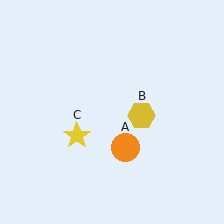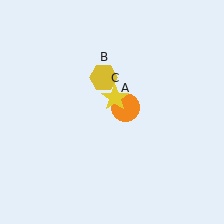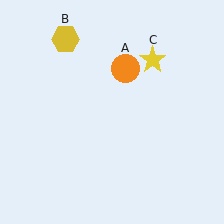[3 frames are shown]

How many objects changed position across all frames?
3 objects changed position: orange circle (object A), yellow hexagon (object B), yellow star (object C).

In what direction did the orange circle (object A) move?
The orange circle (object A) moved up.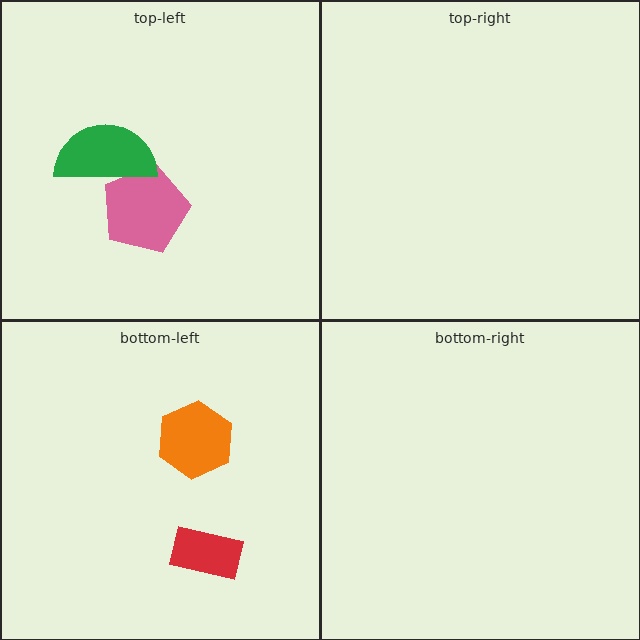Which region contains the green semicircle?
The top-left region.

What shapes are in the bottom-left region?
The orange hexagon, the red rectangle.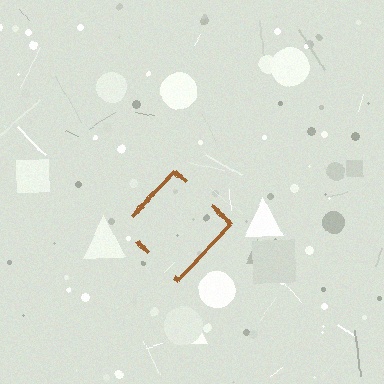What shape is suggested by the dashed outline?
The dashed outline suggests a diamond.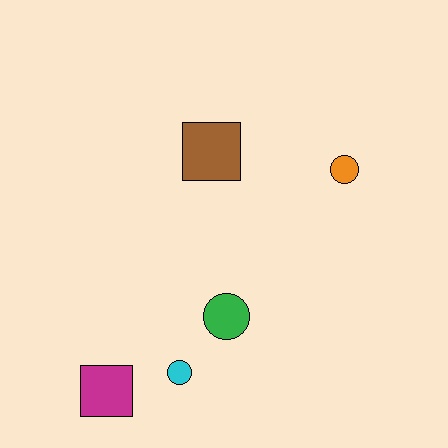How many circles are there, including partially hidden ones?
There are 3 circles.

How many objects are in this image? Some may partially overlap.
There are 5 objects.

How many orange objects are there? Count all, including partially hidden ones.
There is 1 orange object.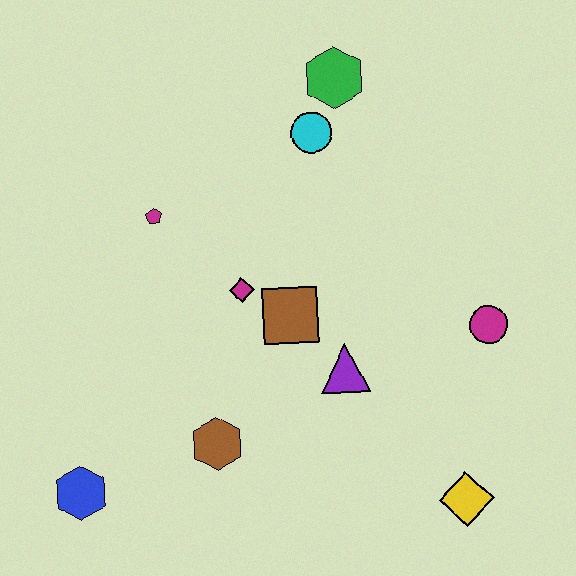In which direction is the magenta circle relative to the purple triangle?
The magenta circle is to the right of the purple triangle.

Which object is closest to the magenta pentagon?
The magenta diamond is closest to the magenta pentagon.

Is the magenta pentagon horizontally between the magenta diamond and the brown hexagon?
No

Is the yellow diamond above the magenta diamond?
No